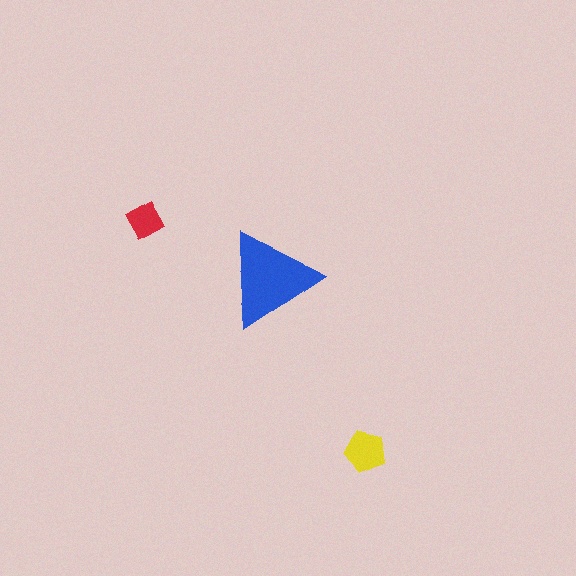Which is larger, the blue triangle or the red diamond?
The blue triangle.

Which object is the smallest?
The red diamond.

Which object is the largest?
The blue triangle.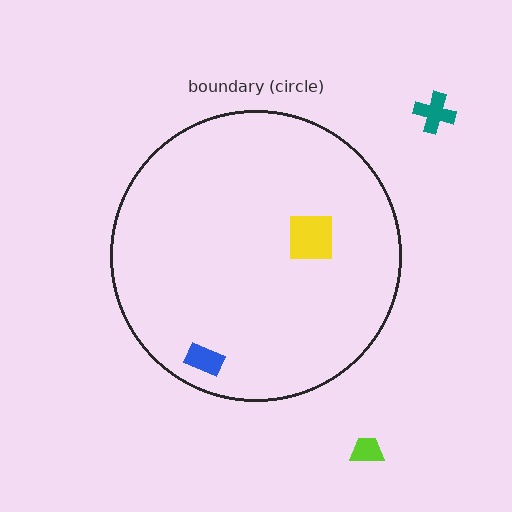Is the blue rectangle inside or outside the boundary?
Inside.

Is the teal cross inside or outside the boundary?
Outside.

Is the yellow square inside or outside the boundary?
Inside.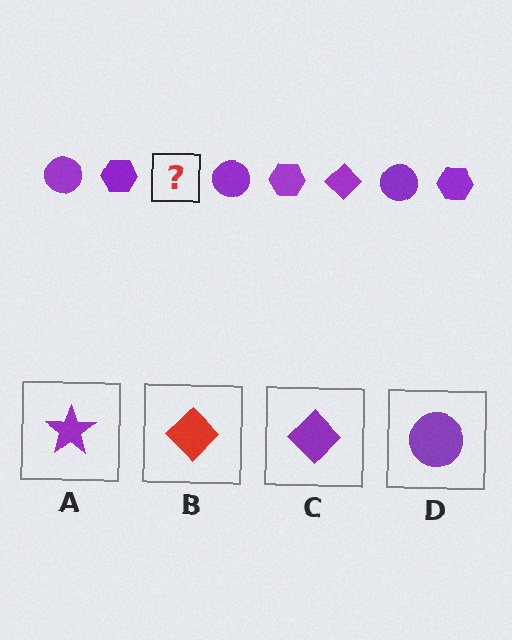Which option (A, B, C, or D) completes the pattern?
C.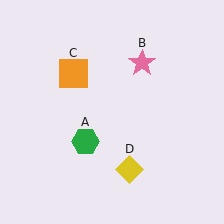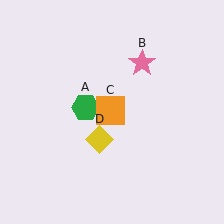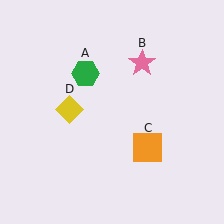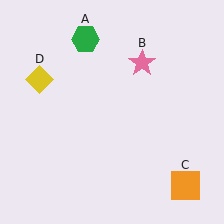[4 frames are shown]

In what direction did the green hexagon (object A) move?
The green hexagon (object A) moved up.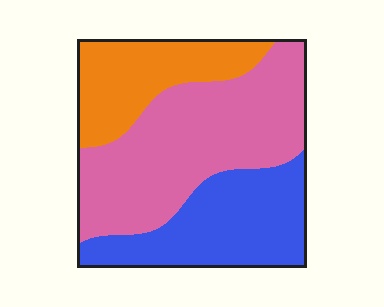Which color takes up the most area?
Pink, at roughly 45%.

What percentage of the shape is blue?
Blue takes up about one third (1/3) of the shape.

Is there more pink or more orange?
Pink.